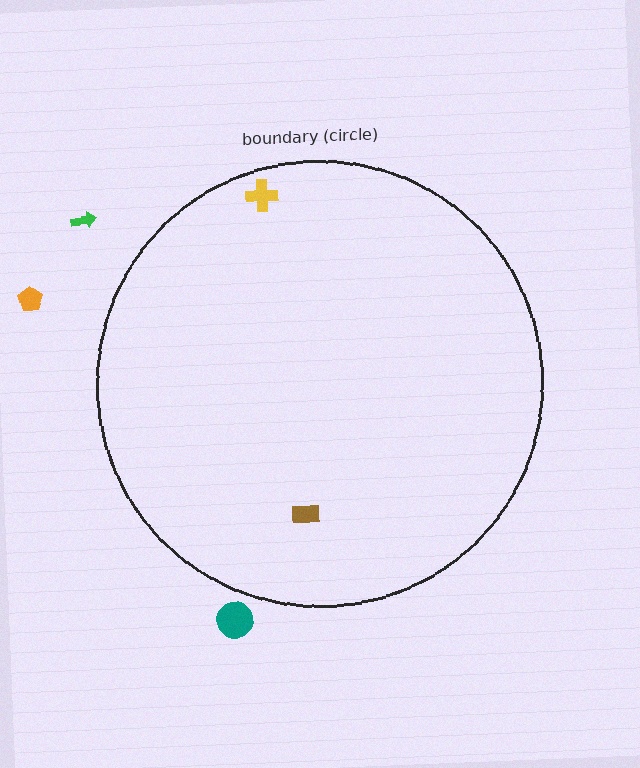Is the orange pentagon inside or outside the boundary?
Outside.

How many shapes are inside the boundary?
2 inside, 3 outside.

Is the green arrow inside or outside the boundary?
Outside.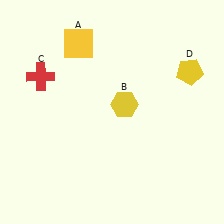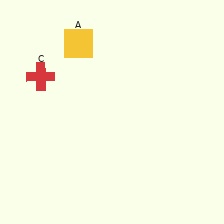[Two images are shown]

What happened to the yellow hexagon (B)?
The yellow hexagon (B) was removed in Image 2. It was in the top-right area of Image 1.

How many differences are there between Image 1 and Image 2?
There are 2 differences between the two images.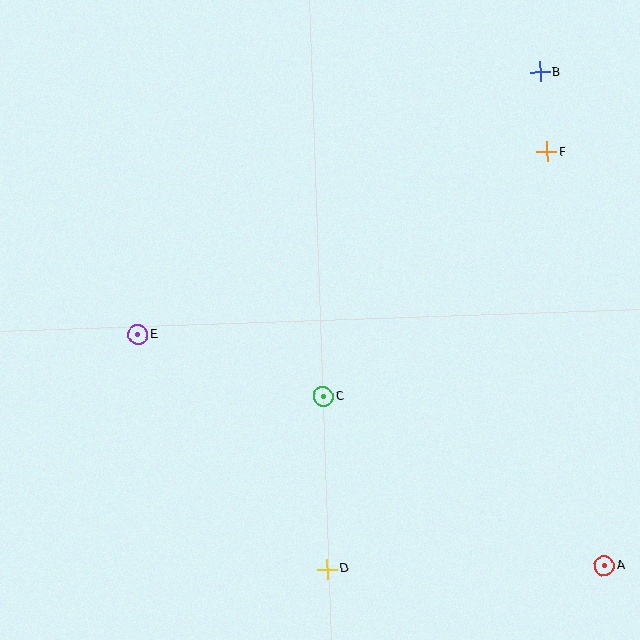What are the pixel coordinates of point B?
Point B is at (540, 72).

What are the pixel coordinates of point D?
Point D is at (327, 569).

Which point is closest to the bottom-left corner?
Point D is closest to the bottom-left corner.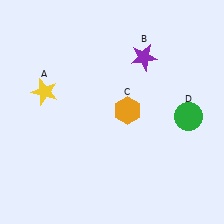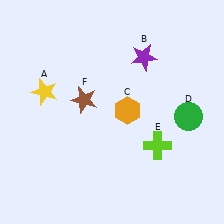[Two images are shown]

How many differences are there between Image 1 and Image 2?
There are 2 differences between the two images.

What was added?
A lime cross (E), a brown star (F) were added in Image 2.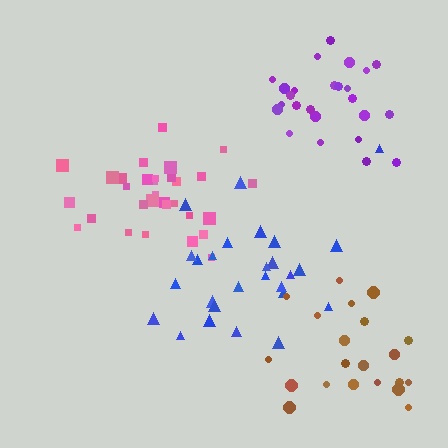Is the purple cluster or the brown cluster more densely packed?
Purple.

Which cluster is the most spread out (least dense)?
Blue.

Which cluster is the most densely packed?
Pink.